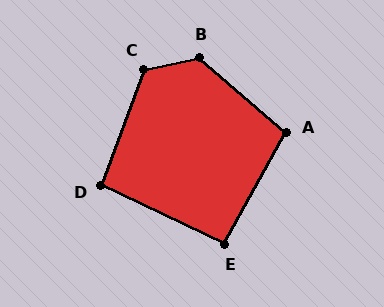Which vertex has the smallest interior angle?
E, at approximately 94 degrees.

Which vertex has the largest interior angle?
B, at approximately 126 degrees.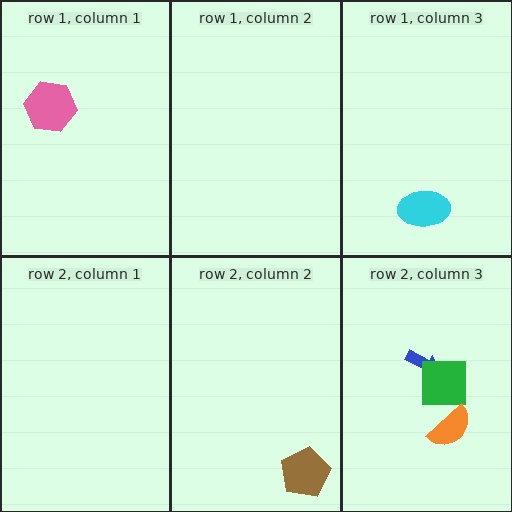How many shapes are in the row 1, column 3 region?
1.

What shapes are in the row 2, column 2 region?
The brown pentagon.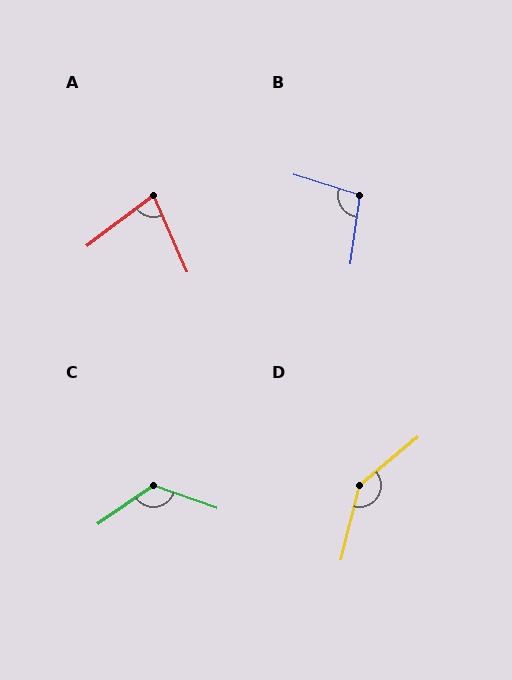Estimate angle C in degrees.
Approximately 126 degrees.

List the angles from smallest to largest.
A (76°), B (100°), C (126°), D (144°).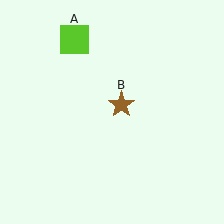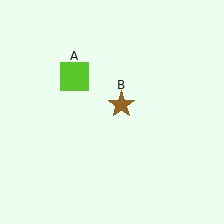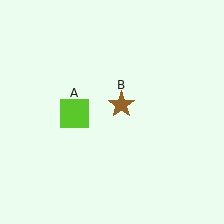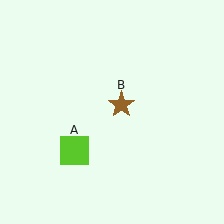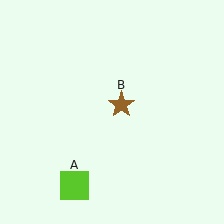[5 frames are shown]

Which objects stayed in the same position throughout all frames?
Brown star (object B) remained stationary.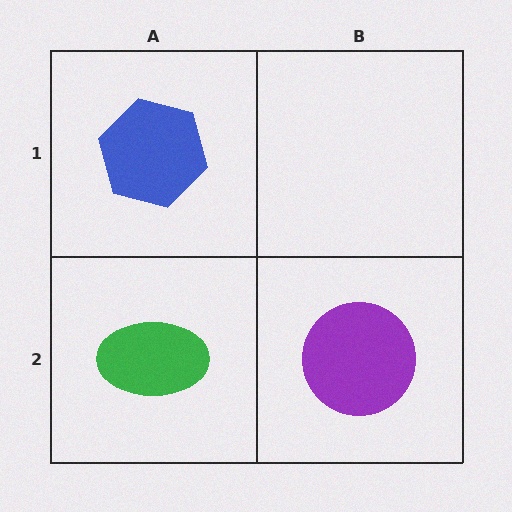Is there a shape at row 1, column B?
No, that cell is empty.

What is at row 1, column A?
A blue hexagon.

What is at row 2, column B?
A purple circle.